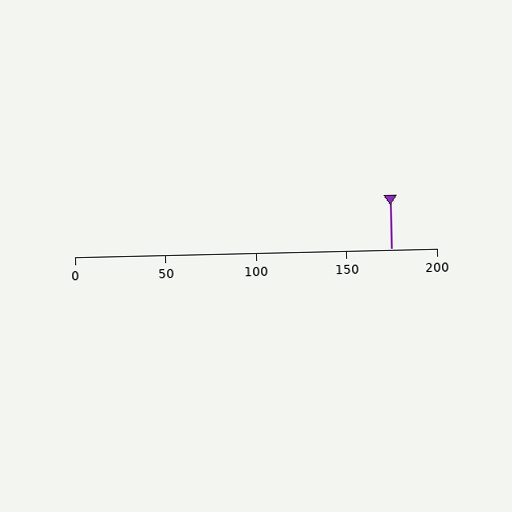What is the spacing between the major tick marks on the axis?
The major ticks are spaced 50 apart.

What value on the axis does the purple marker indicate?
The marker indicates approximately 175.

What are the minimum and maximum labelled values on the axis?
The axis runs from 0 to 200.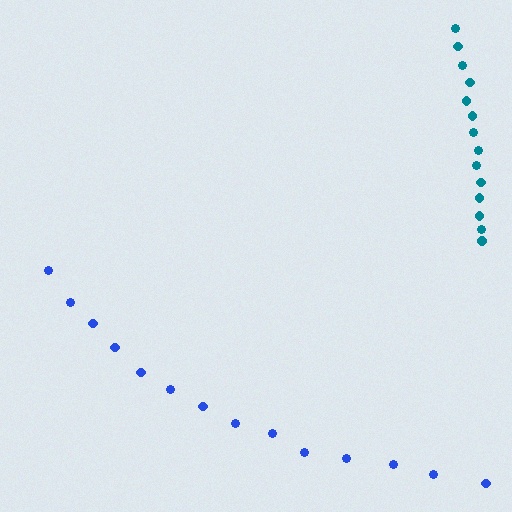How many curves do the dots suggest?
There are 2 distinct paths.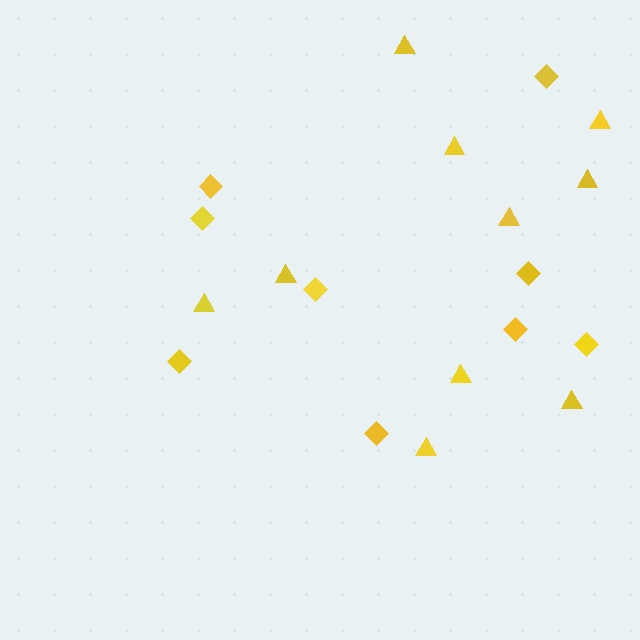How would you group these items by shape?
There are 2 groups: one group of triangles (10) and one group of diamonds (9).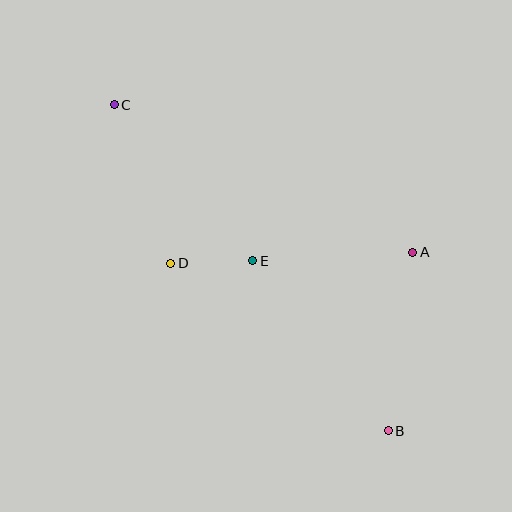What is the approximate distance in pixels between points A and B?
The distance between A and B is approximately 180 pixels.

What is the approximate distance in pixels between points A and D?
The distance between A and D is approximately 242 pixels.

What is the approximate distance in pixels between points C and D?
The distance between C and D is approximately 168 pixels.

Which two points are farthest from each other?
Points B and C are farthest from each other.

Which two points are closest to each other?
Points D and E are closest to each other.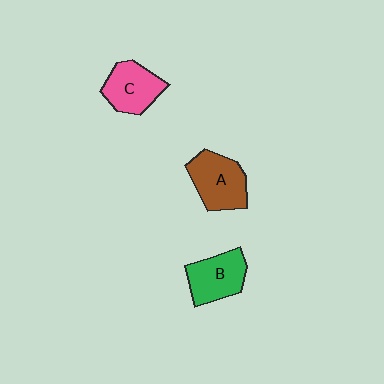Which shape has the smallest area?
Shape C (pink).